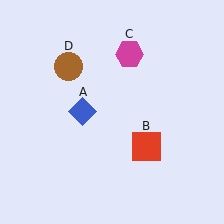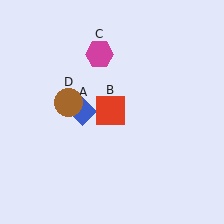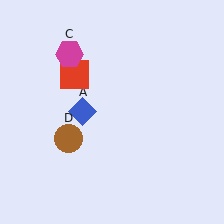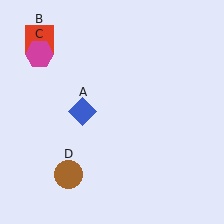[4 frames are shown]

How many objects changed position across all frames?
3 objects changed position: red square (object B), magenta hexagon (object C), brown circle (object D).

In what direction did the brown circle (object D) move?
The brown circle (object D) moved down.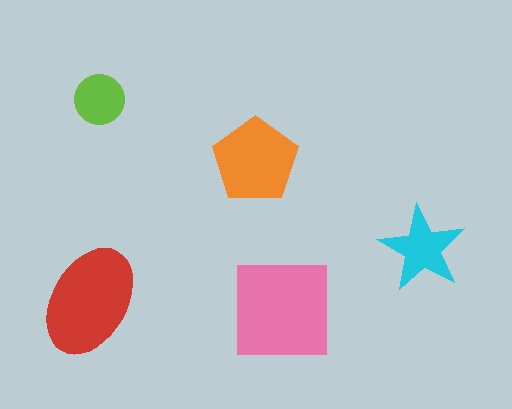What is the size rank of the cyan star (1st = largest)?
4th.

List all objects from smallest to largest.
The lime circle, the cyan star, the orange pentagon, the red ellipse, the pink square.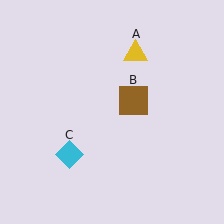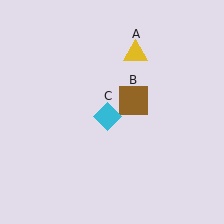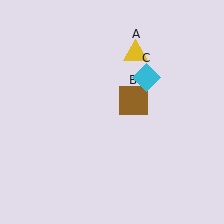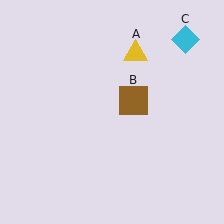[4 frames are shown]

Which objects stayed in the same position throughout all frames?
Yellow triangle (object A) and brown square (object B) remained stationary.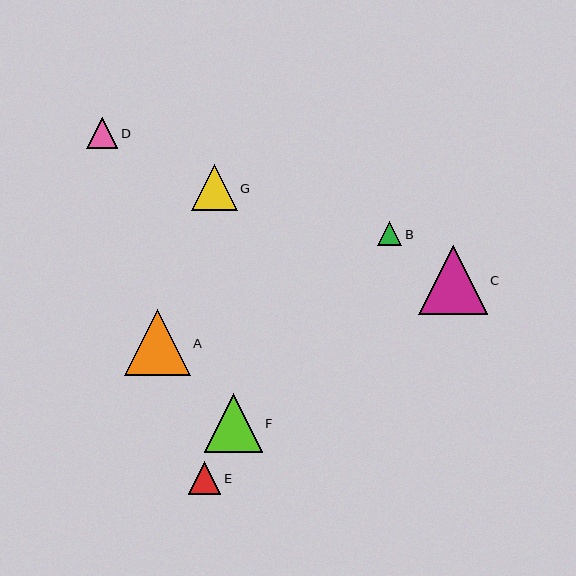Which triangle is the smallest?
Triangle B is the smallest with a size of approximately 24 pixels.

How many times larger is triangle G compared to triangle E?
Triangle G is approximately 1.4 times the size of triangle E.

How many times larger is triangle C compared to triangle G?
Triangle C is approximately 1.5 times the size of triangle G.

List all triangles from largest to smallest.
From largest to smallest: C, A, F, G, E, D, B.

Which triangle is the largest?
Triangle C is the largest with a size of approximately 68 pixels.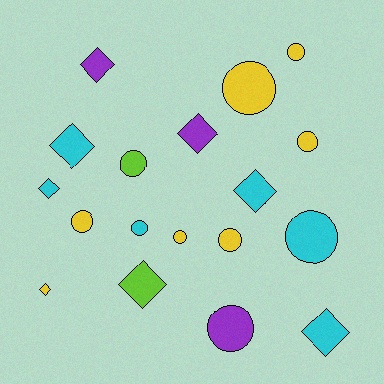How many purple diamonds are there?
There are 2 purple diamonds.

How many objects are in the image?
There are 18 objects.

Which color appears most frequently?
Yellow, with 7 objects.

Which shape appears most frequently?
Circle, with 10 objects.